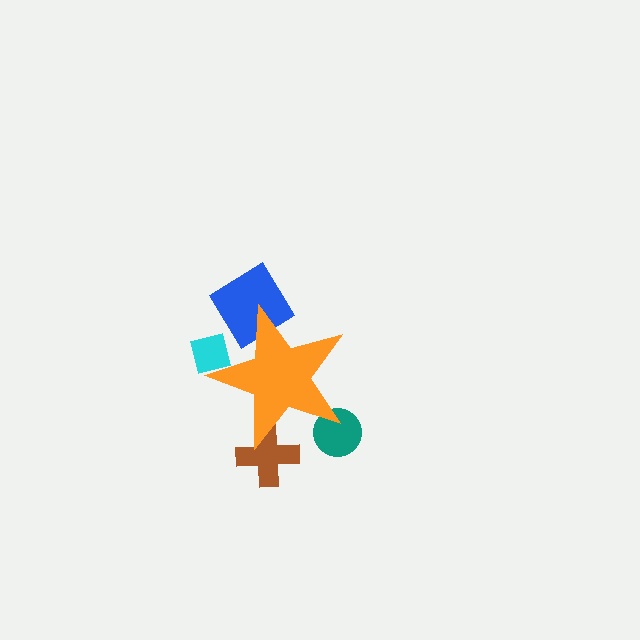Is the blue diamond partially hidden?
Yes, the blue diamond is partially hidden behind the orange star.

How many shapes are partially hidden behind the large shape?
4 shapes are partially hidden.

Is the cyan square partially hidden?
Yes, the cyan square is partially hidden behind the orange star.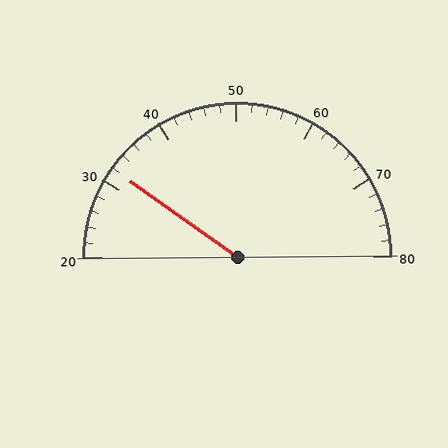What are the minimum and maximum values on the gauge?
The gauge ranges from 20 to 80.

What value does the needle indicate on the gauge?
The needle indicates approximately 32.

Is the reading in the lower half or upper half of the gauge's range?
The reading is in the lower half of the range (20 to 80).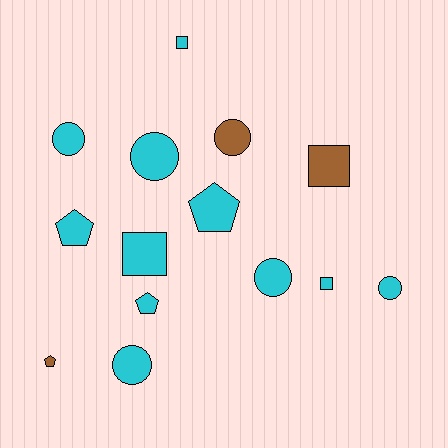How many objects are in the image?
There are 14 objects.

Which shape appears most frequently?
Circle, with 6 objects.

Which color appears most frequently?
Cyan, with 11 objects.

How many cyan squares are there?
There are 3 cyan squares.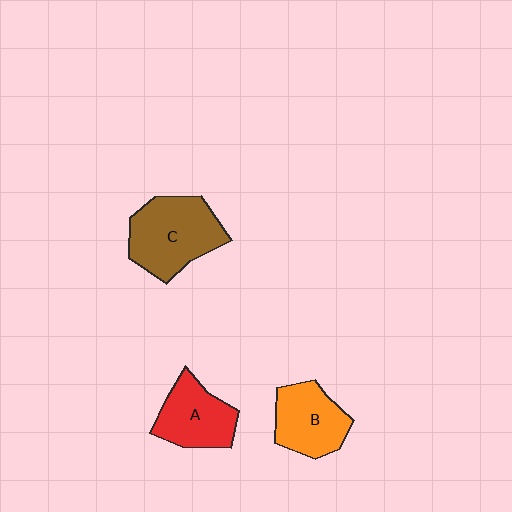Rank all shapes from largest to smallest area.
From largest to smallest: C (brown), B (orange), A (red).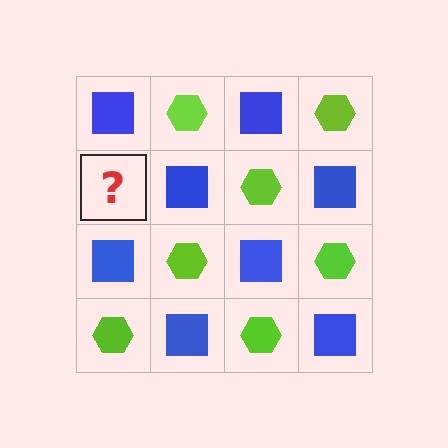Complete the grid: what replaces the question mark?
The question mark should be replaced with a lime hexagon.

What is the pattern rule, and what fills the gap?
The rule is that it alternates blue square and lime hexagon in a checkerboard pattern. The gap should be filled with a lime hexagon.